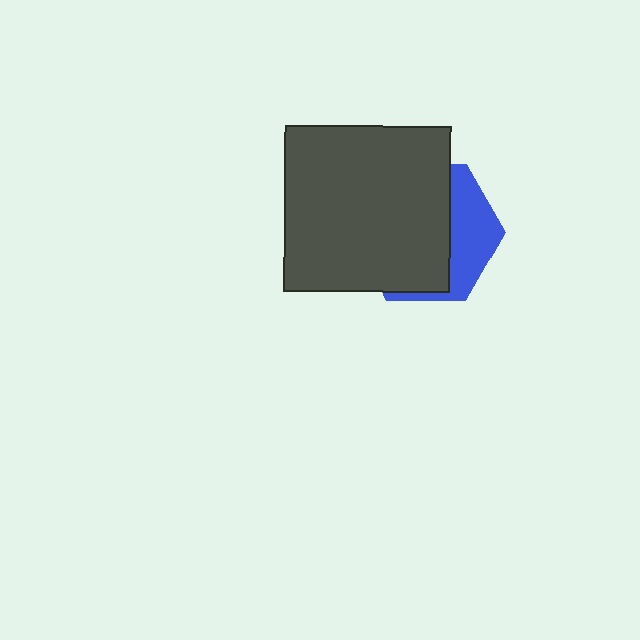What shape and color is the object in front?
The object in front is a dark gray square.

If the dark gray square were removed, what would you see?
You would see the complete blue hexagon.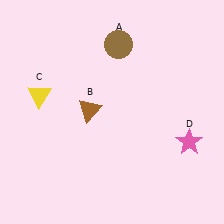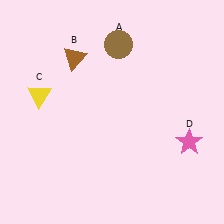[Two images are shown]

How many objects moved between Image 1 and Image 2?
1 object moved between the two images.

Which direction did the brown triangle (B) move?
The brown triangle (B) moved up.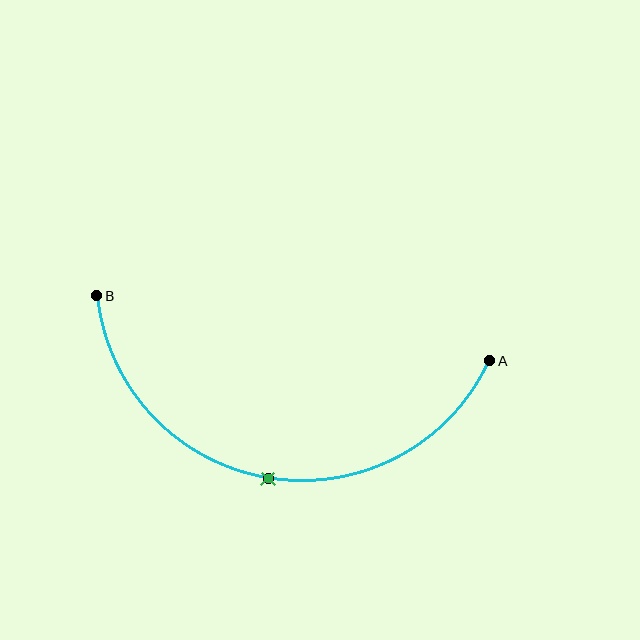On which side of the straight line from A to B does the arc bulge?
The arc bulges below the straight line connecting A and B.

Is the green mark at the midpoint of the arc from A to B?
Yes. The green mark lies on the arc at equal arc-length from both A and B — it is the arc midpoint.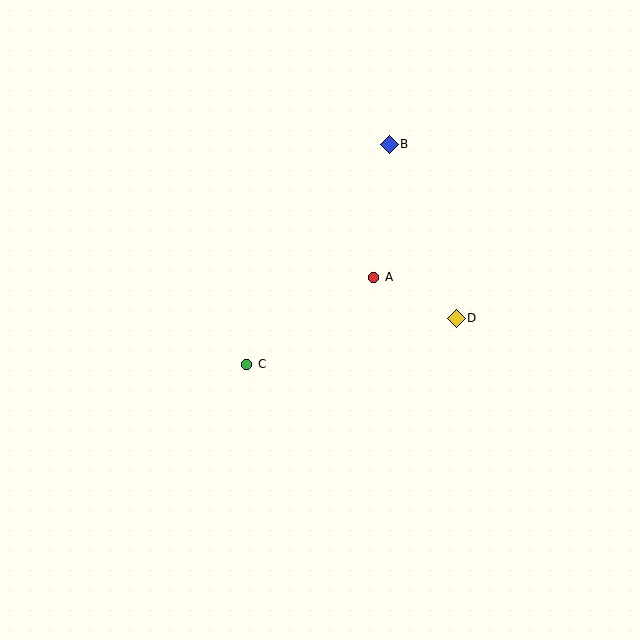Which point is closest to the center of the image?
Point A at (374, 277) is closest to the center.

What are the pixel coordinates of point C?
Point C is at (247, 364).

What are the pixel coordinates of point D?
Point D is at (456, 318).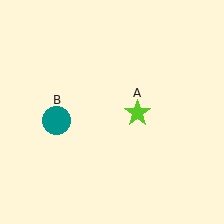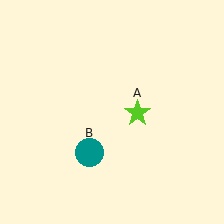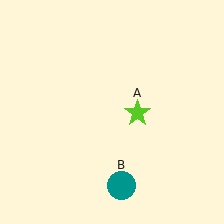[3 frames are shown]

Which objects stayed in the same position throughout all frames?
Lime star (object A) remained stationary.